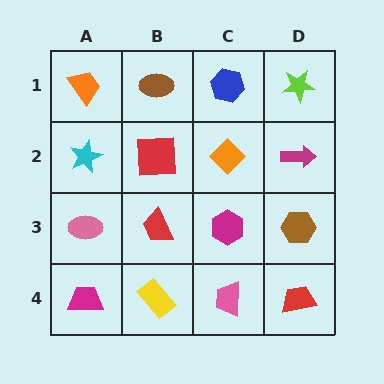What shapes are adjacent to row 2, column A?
An orange trapezoid (row 1, column A), a pink ellipse (row 3, column A), a red square (row 2, column B).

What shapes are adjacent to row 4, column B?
A red trapezoid (row 3, column B), a magenta trapezoid (row 4, column A), a pink trapezoid (row 4, column C).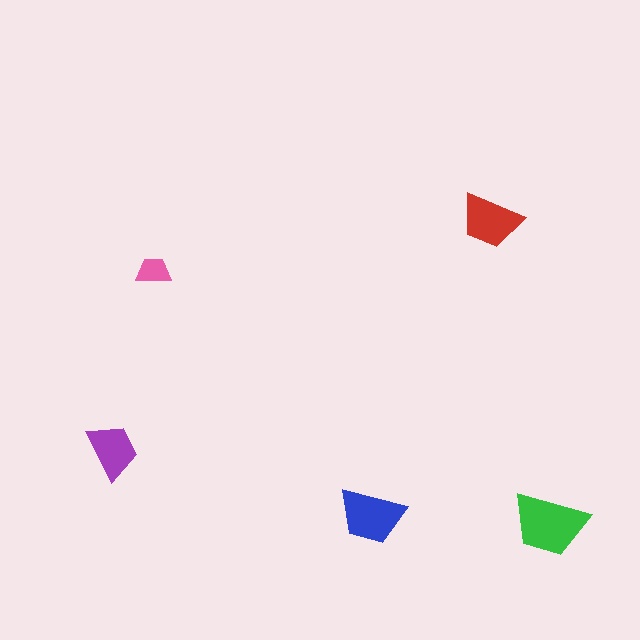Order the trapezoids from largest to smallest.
the green one, the blue one, the red one, the purple one, the pink one.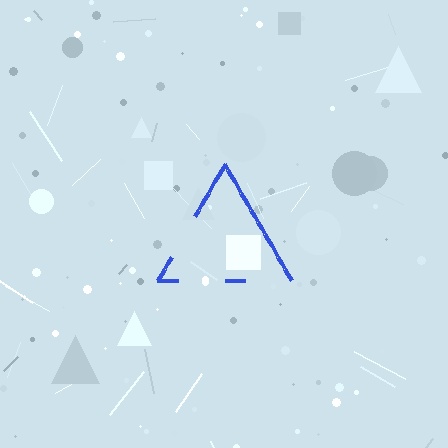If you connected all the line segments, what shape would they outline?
They would outline a triangle.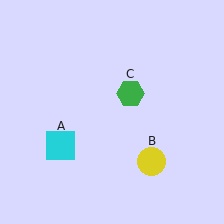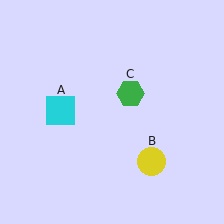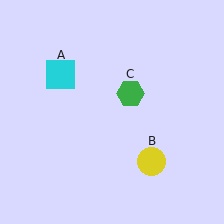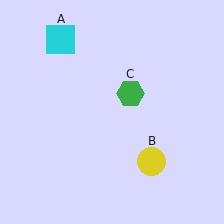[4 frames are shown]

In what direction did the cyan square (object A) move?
The cyan square (object A) moved up.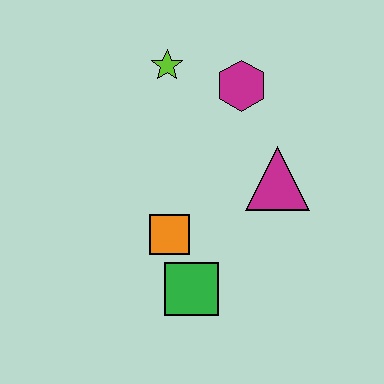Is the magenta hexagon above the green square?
Yes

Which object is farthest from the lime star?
The green square is farthest from the lime star.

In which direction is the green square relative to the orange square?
The green square is below the orange square.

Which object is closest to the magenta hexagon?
The lime star is closest to the magenta hexagon.